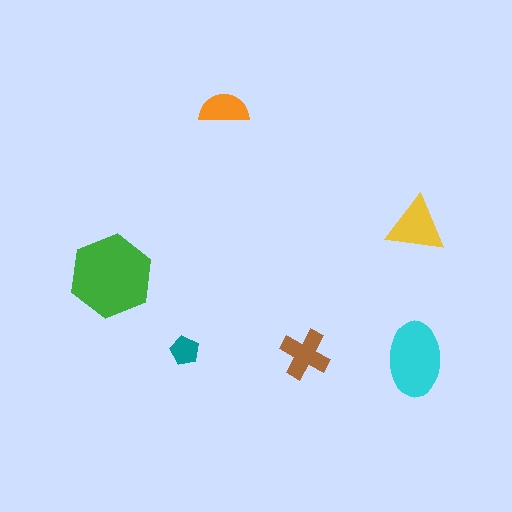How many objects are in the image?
There are 6 objects in the image.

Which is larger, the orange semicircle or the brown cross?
The brown cross.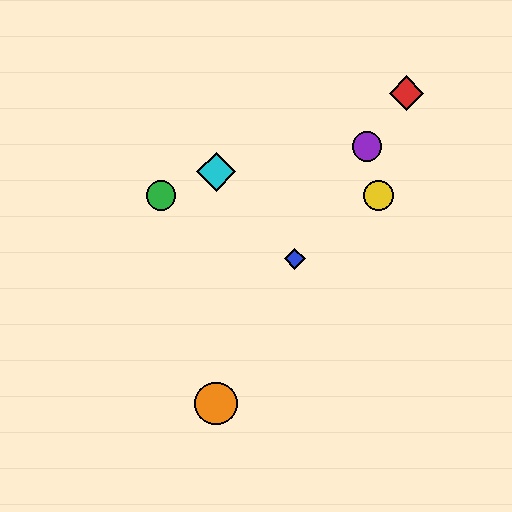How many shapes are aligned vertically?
2 shapes (the orange circle, the cyan diamond) are aligned vertically.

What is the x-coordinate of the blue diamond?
The blue diamond is at x≈295.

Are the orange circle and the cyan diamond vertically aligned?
Yes, both are at x≈216.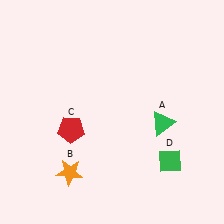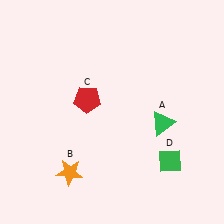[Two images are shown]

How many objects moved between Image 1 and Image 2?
1 object moved between the two images.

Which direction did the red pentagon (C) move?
The red pentagon (C) moved up.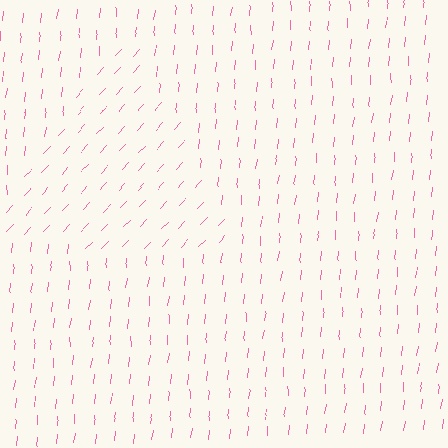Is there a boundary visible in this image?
Yes, there is a texture boundary formed by a change in line orientation.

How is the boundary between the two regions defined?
The boundary is defined purely by a change in line orientation (approximately 37 degrees difference). All lines are the same color and thickness.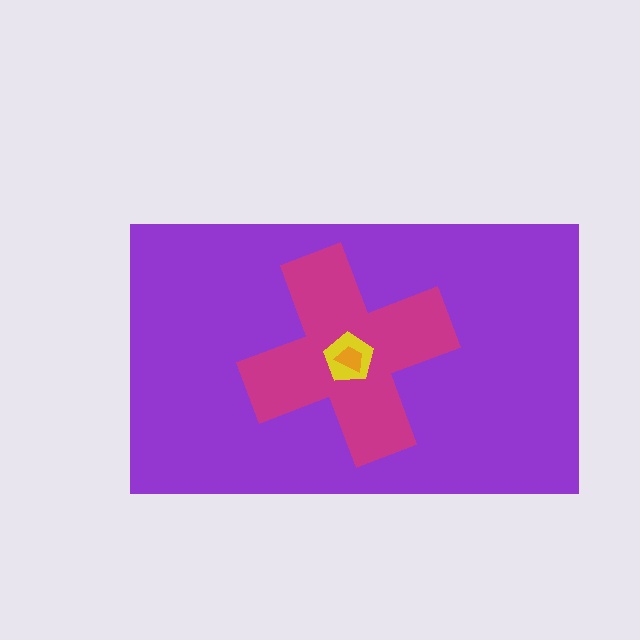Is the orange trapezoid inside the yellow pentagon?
Yes.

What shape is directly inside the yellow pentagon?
The orange trapezoid.